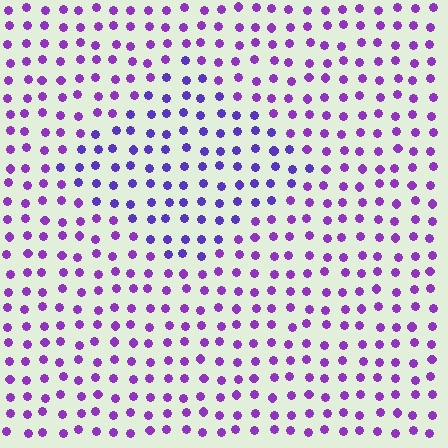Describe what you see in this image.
The image is filled with small purple elements in a uniform arrangement. A diamond-shaped region is visible where the elements are tinted to a slightly different hue, forming a subtle color boundary.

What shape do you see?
I see a diamond.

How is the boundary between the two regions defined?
The boundary is defined purely by a slight shift in hue (about 25 degrees). Spacing, size, and orientation are identical on both sides.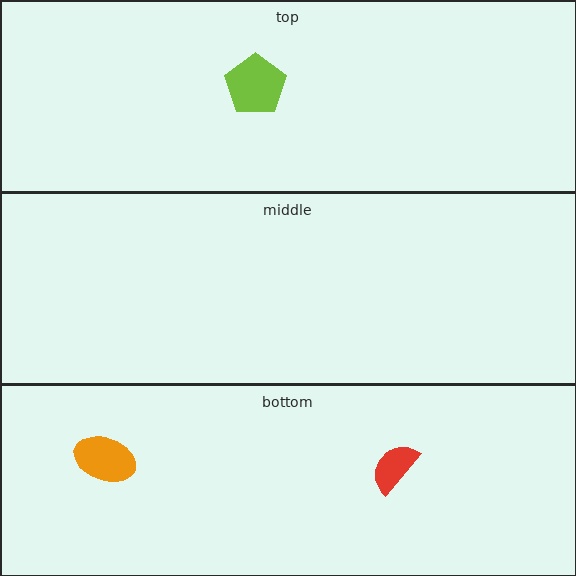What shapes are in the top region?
The lime pentagon.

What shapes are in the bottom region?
The red semicircle, the orange ellipse.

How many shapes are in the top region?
1.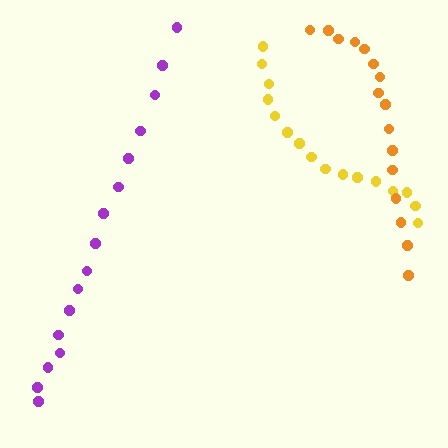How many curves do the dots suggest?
There are 3 distinct paths.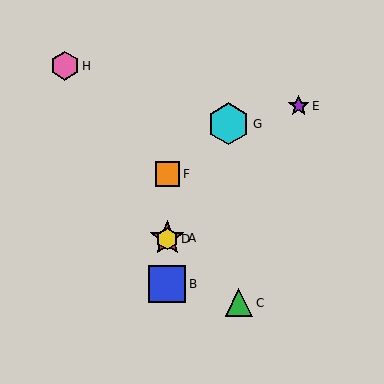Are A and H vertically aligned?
No, A is at x≈167 and H is at x≈65.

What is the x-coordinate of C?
Object C is at x≈239.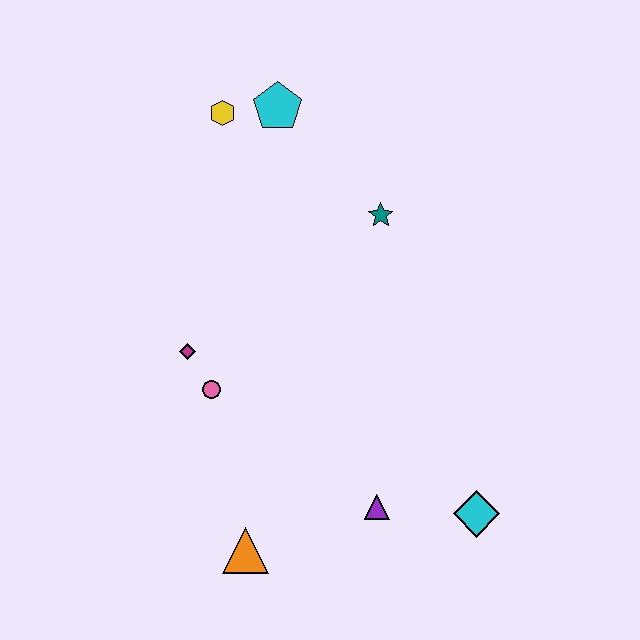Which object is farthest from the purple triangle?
The yellow hexagon is farthest from the purple triangle.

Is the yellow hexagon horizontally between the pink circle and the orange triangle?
Yes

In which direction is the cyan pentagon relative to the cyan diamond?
The cyan pentagon is above the cyan diamond.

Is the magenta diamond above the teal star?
No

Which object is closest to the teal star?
The cyan pentagon is closest to the teal star.